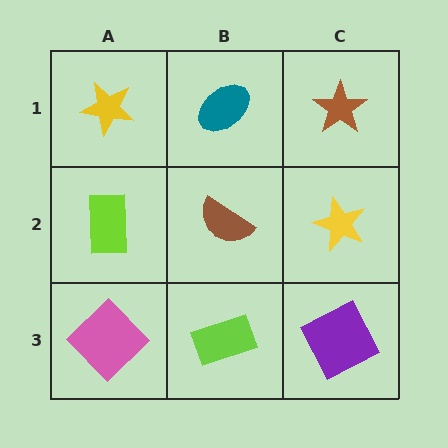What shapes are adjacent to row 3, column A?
A lime rectangle (row 2, column A), a lime rectangle (row 3, column B).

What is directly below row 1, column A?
A lime rectangle.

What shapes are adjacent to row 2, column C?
A brown star (row 1, column C), a purple square (row 3, column C), a brown semicircle (row 2, column B).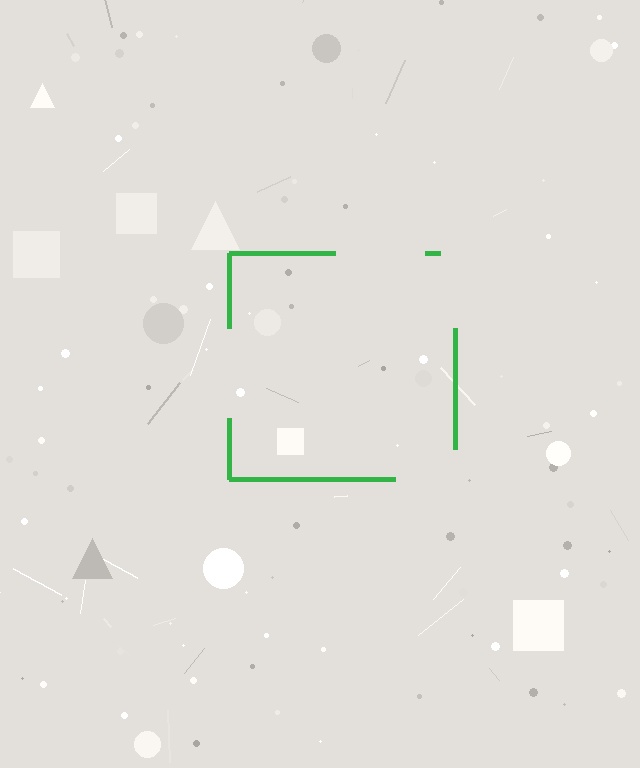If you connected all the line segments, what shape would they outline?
They would outline a square.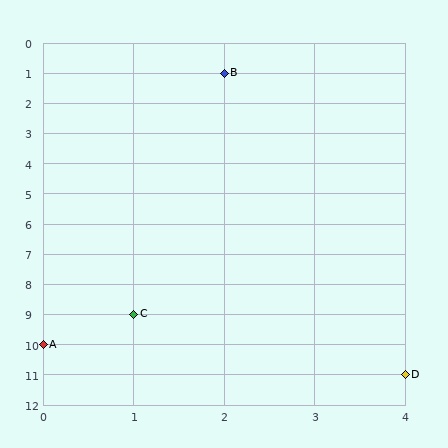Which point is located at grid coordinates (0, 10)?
Point A is at (0, 10).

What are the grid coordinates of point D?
Point D is at grid coordinates (4, 11).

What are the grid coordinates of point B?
Point B is at grid coordinates (2, 1).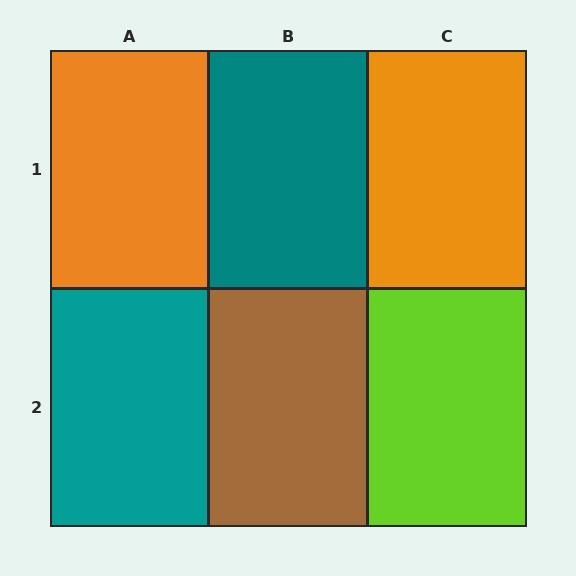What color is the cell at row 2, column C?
Lime.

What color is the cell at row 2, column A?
Teal.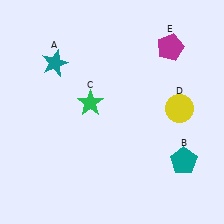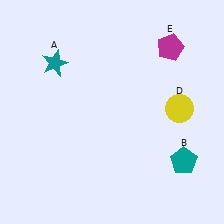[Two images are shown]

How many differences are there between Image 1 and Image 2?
There is 1 difference between the two images.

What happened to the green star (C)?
The green star (C) was removed in Image 2. It was in the top-left area of Image 1.